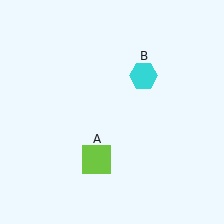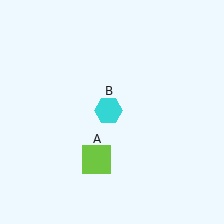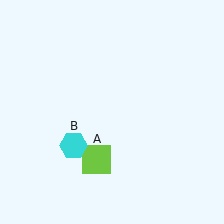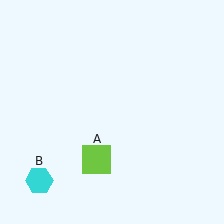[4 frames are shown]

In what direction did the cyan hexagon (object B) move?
The cyan hexagon (object B) moved down and to the left.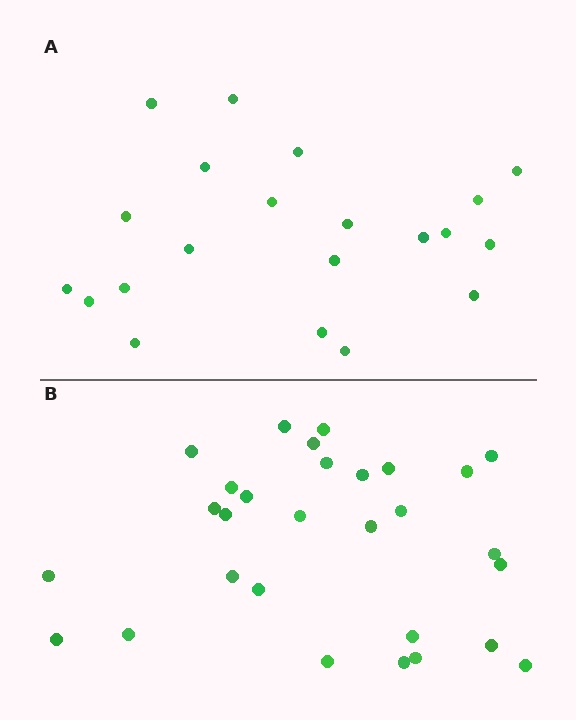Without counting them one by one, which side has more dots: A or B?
Region B (the bottom region) has more dots.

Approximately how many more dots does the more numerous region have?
Region B has roughly 8 or so more dots than region A.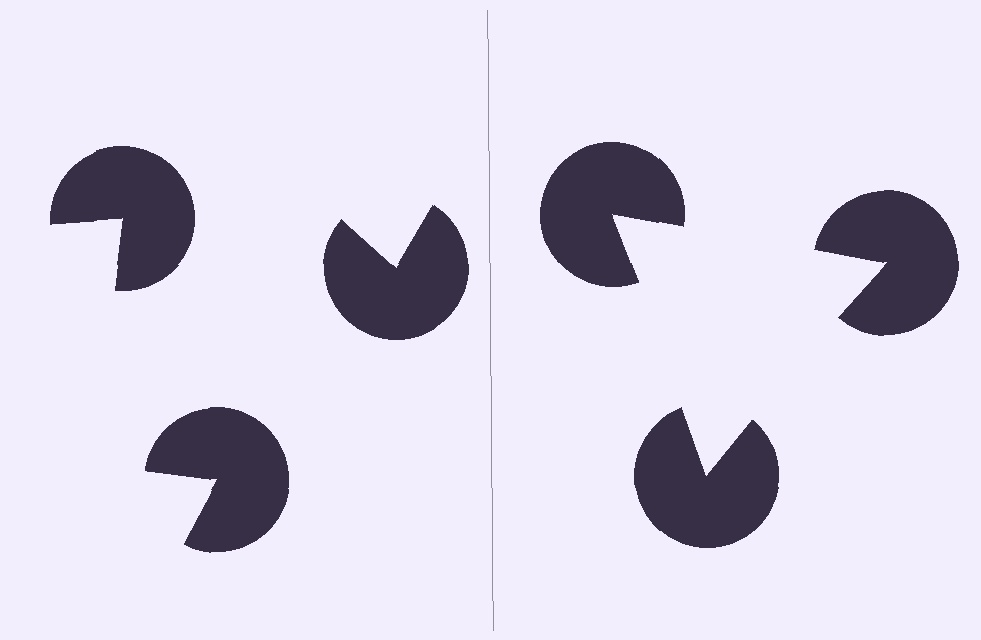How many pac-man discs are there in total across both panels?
6 — 3 on each side.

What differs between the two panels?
The pac-man discs are positioned identically on both sides; only the wedge orientations differ. On the right they align to a triangle; on the left they are misaligned.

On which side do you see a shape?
An illusory triangle appears on the right side. On the left side the wedge cuts are rotated, so no coherent shape forms.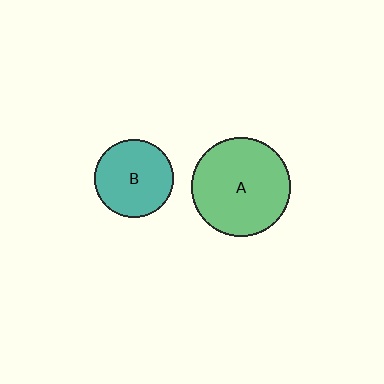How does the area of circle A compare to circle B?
Approximately 1.6 times.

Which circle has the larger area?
Circle A (green).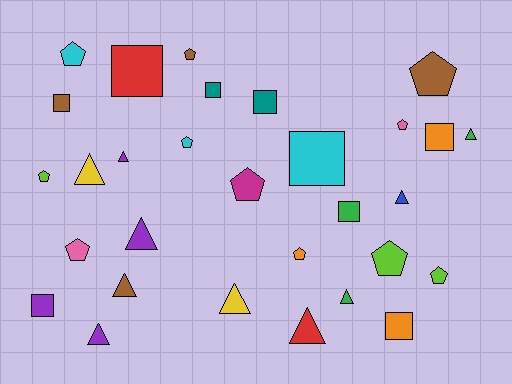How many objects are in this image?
There are 30 objects.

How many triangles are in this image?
There are 10 triangles.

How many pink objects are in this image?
There are 2 pink objects.